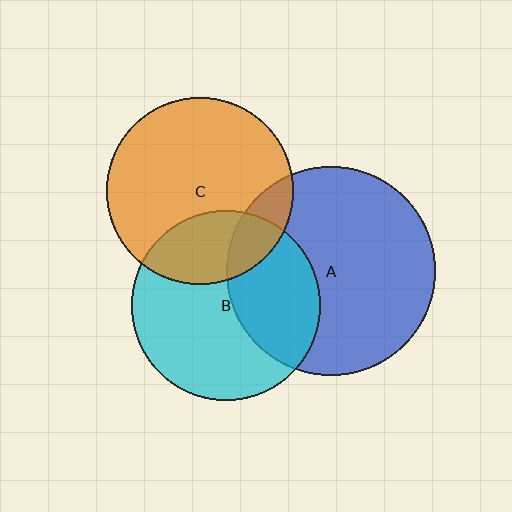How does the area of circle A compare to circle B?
Approximately 1.2 times.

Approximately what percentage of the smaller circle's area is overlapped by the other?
Approximately 25%.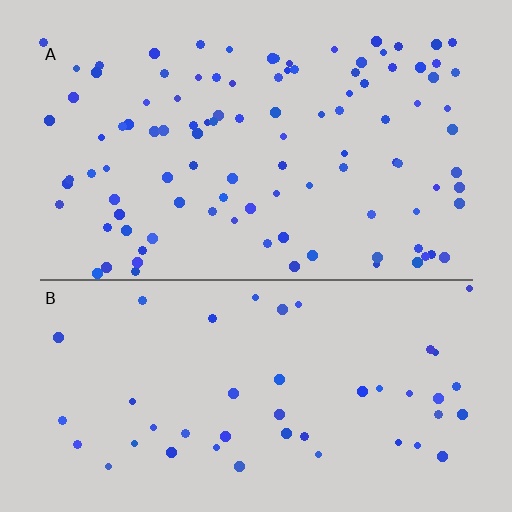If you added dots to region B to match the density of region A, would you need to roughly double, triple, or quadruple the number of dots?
Approximately double.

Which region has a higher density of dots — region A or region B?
A (the top).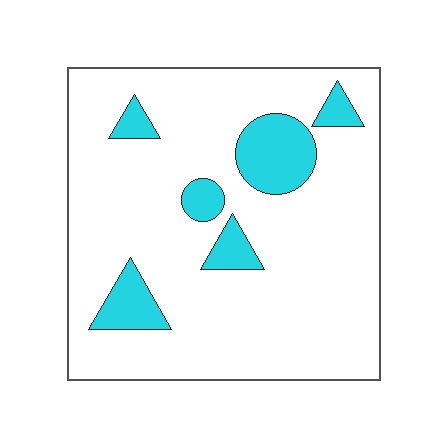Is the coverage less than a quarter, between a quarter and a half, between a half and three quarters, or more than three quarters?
Less than a quarter.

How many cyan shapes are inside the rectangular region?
6.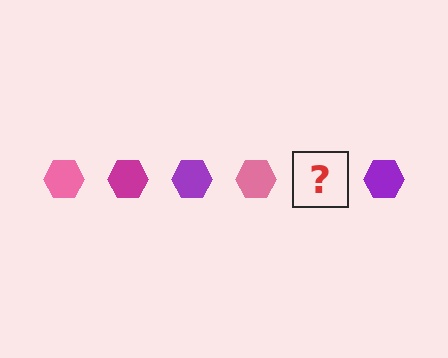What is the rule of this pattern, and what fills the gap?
The rule is that the pattern cycles through pink, magenta, purple hexagons. The gap should be filled with a magenta hexagon.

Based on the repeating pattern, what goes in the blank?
The blank should be a magenta hexagon.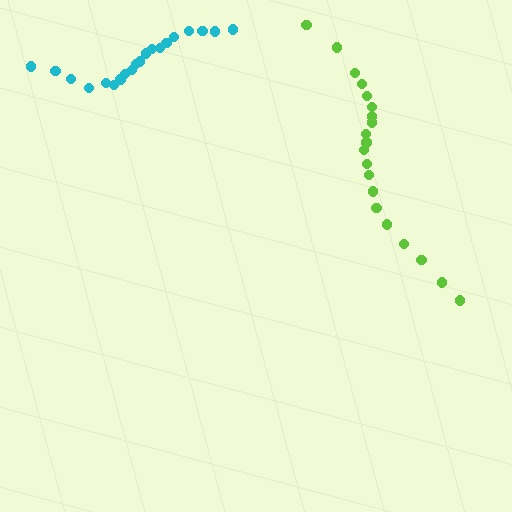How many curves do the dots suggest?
There are 2 distinct paths.